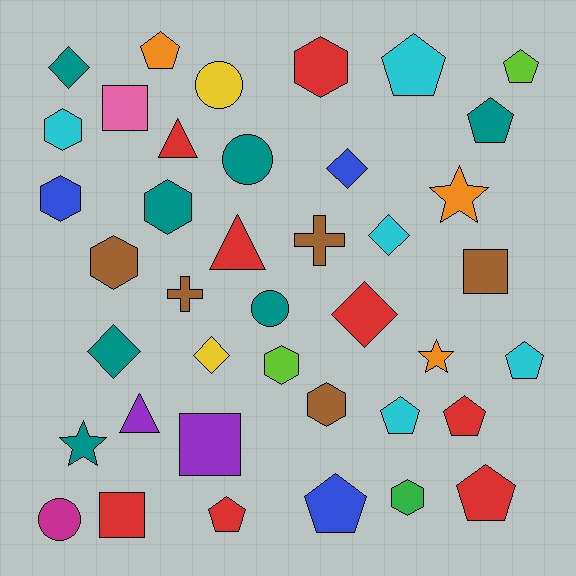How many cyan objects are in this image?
There are 5 cyan objects.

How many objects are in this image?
There are 40 objects.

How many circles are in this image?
There are 4 circles.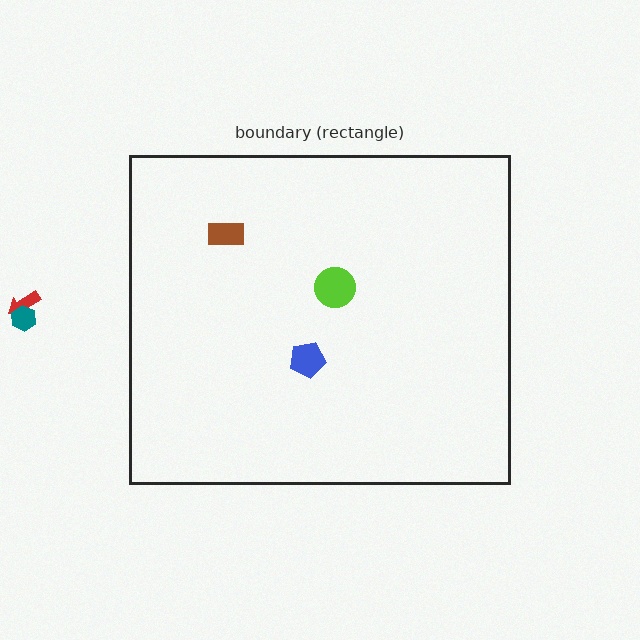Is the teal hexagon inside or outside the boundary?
Outside.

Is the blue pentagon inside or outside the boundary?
Inside.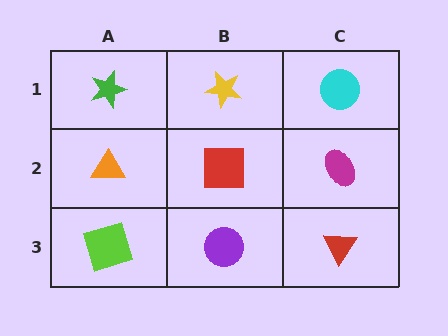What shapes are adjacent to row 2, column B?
A yellow star (row 1, column B), a purple circle (row 3, column B), an orange triangle (row 2, column A), a magenta ellipse (row 2, column C).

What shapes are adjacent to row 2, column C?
A cyan circle (row 1, column C), a red triangle (row 3, column C), a red square (row 2, column B).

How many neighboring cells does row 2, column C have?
3.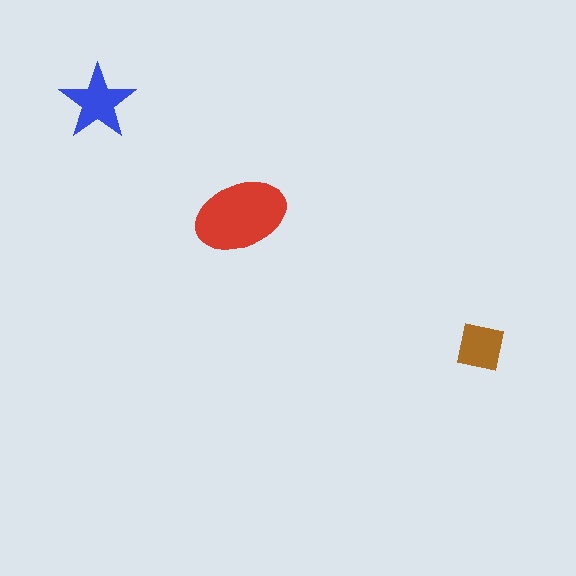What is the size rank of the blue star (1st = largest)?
2nd.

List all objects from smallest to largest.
The brown square, the blue star, the red ellipse.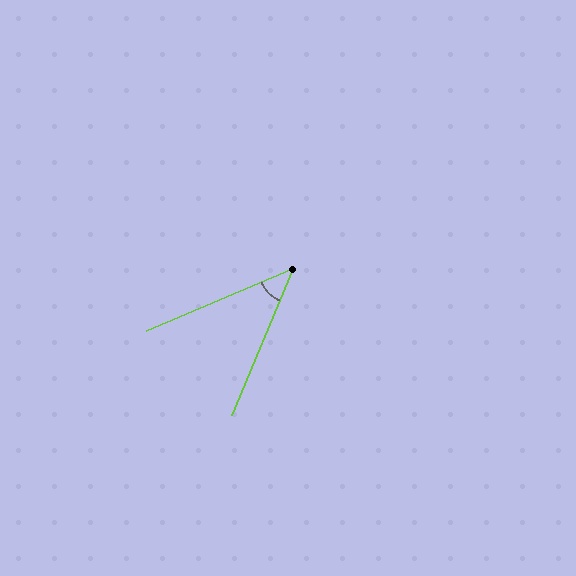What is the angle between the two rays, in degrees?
Approximately 44 degrees.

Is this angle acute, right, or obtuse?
It is acute.